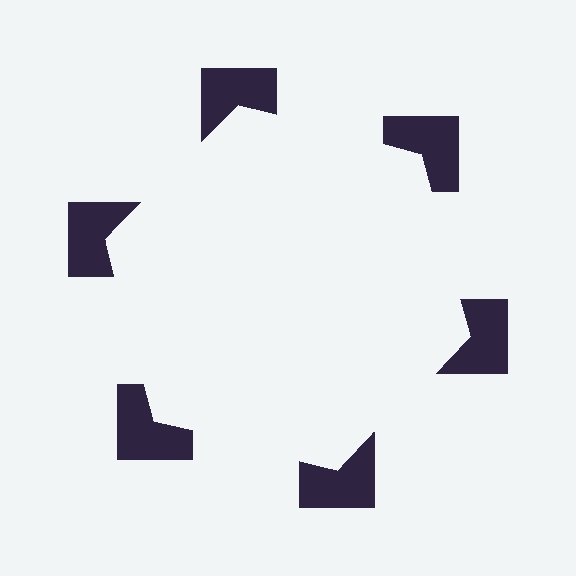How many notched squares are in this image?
There are 6 — one at each vertex of the illusory hexagon.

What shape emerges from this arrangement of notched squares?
An illusory hexagon — its edges are inferred from the aligned wedge cuts in the notched squares, not physically drawn.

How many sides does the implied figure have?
6 sides.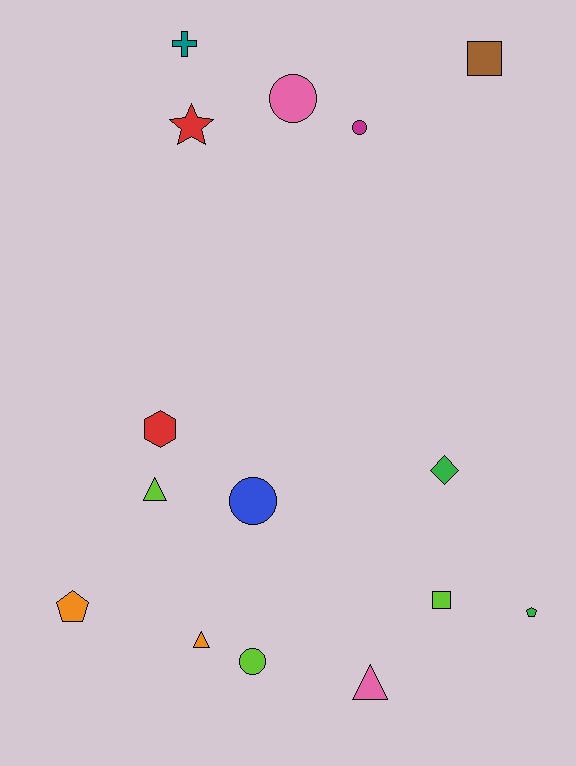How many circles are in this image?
There are 4 circles.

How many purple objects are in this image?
There are no purple objects.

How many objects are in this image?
There are 15 objects.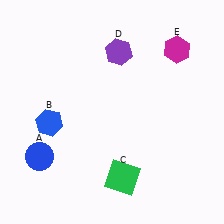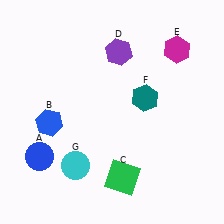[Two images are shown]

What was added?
A teal hexagon (F), a cyan circle (G) were added in Image 2.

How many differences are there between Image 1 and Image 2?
There are 2 differences between the two images.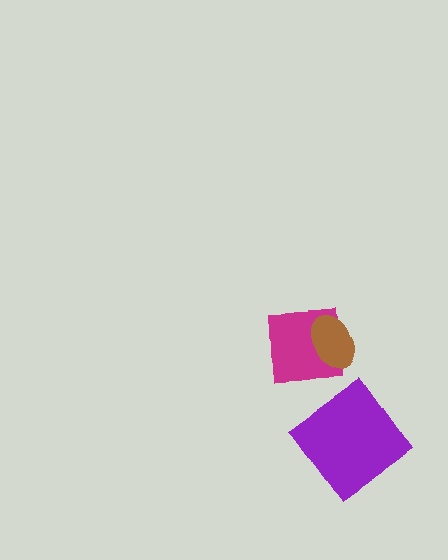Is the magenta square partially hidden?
Yes, it is partially covered by another shape.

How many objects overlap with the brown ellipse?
1 object overlaps with the brown ellipse.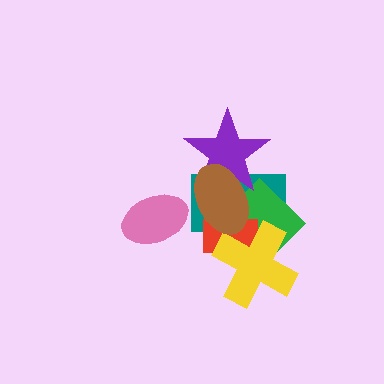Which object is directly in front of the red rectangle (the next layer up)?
The yellow cross is directly in front of the red rectangle.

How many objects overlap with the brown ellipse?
4 objects overlap with the brown ellipse.